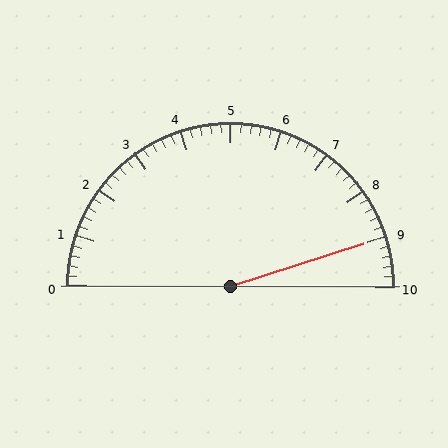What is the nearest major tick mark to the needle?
The nearest major tick mark is 9.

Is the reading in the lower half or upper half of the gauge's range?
The reading is in the upper half of the range (0 to 10).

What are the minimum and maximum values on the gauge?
The gauge ranges from 0 to 10.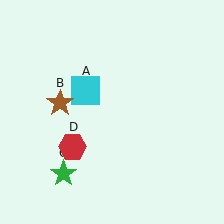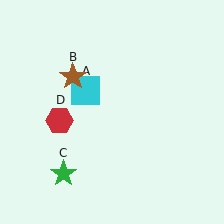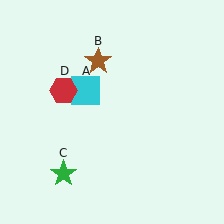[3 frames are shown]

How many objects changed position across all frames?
2 objects changed position: brown star (object B), red hexagon (object D).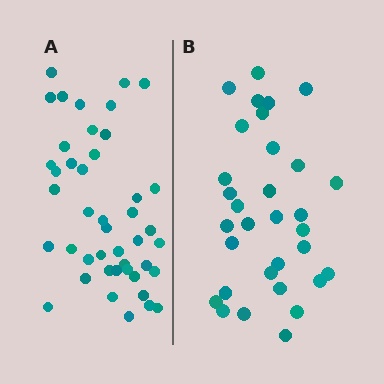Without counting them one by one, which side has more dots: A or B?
Region A (the left region) has more dots.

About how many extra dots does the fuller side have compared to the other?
Region A has roughly 12 or so more dots than region B.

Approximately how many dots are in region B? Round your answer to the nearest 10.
About 30 dots. (The exact count is 32, which rounds to 30.)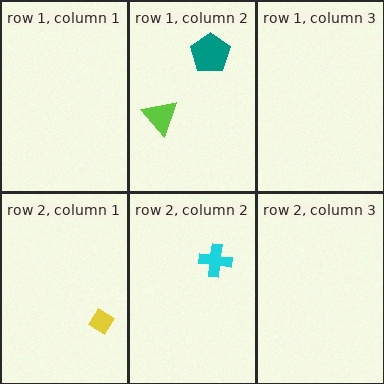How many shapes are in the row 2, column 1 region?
1.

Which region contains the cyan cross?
The row 2, column 2 region.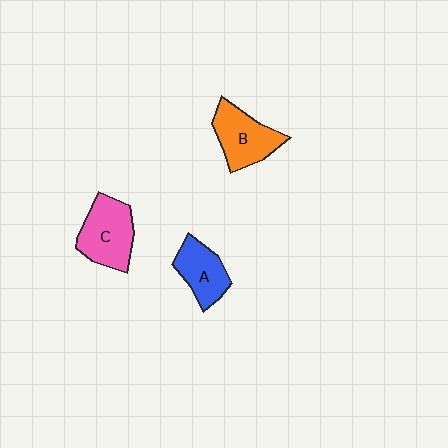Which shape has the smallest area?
Shape A (blue).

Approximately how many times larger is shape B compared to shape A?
Approximately 1.2 times.